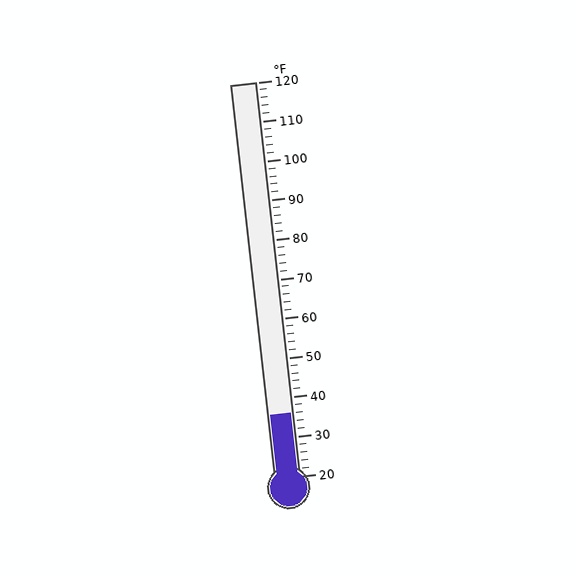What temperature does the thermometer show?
The thermometer shows approximately 36°F.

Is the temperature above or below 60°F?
The temperature is below 60°F.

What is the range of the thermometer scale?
The thermometer scale ranges from 20°F to 120°F.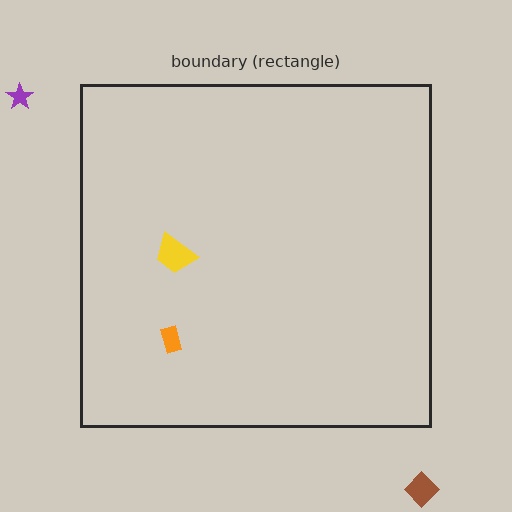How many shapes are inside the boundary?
2 inside, 2 outside.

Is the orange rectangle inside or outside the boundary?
Inside.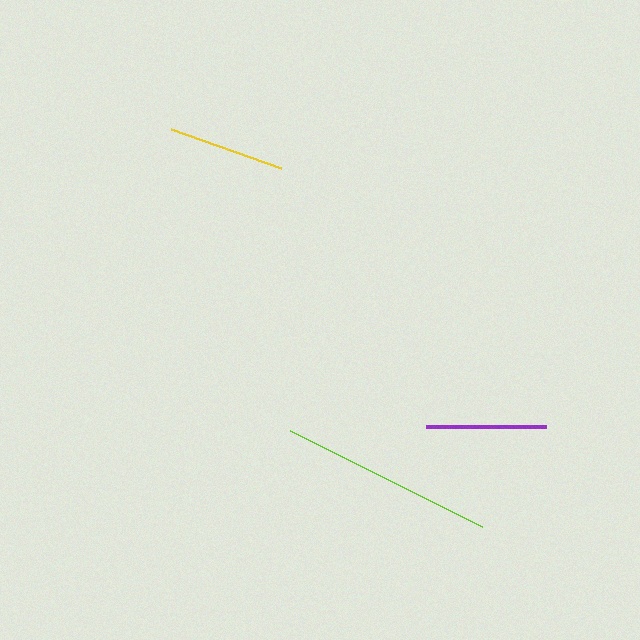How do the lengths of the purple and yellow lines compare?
The purple and yellow lines are approximately the same length.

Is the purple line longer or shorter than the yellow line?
The purple line is longer than the yellow line.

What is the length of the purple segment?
The purple segment is approximately 120 pixels long.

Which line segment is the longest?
The lime line is the longest at approximately 215 pixels.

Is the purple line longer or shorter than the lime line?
The lime line is longer than the purple line.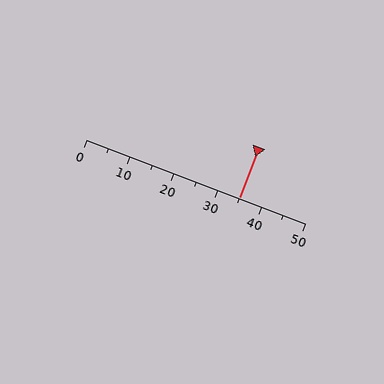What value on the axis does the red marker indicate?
The marker indicates approximately 35.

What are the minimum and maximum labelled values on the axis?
The axis runs from 0 to 50.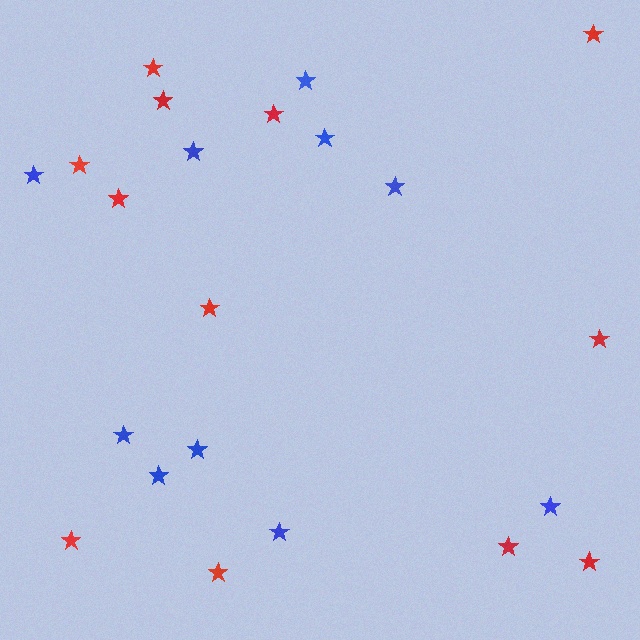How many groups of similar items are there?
There are 2 groups: one group of red stars (12) and one group of blue stars (10).